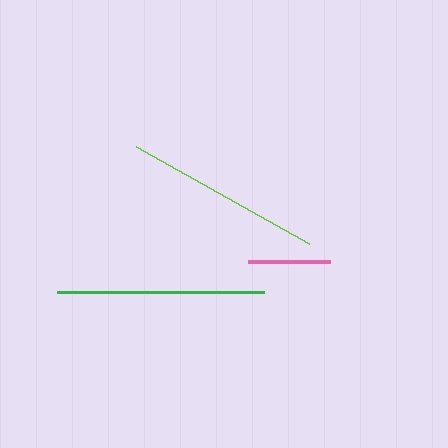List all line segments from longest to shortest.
From longest to shortest: green, lime, pink.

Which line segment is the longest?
The green line is the longest at approximately 207 pixels.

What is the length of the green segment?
The green segment is approximately 207 pixels long.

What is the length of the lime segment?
The lime segment is approximately 198 pixels long.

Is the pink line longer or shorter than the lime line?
The lime line is longer than the pink line.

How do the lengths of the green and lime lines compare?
The green and lime lines are approximately the same length.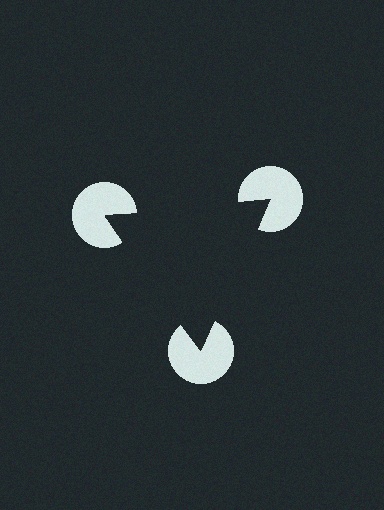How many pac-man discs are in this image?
There are 3 — one at each vertex of the illusory triangle.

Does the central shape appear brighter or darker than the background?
It typically appears slightly darker than the background, even though no actual brightness change is drawn.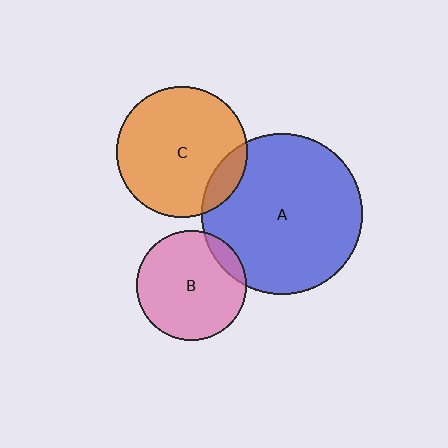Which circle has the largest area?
Circle A (blue).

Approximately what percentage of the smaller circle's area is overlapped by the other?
Approximately 15%.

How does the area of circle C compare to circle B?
Approximately 1.4 times.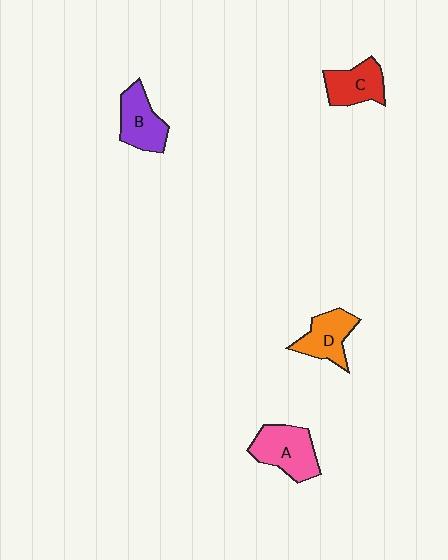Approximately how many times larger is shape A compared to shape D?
Approximately 1.3 times.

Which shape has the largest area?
Shape A (pink).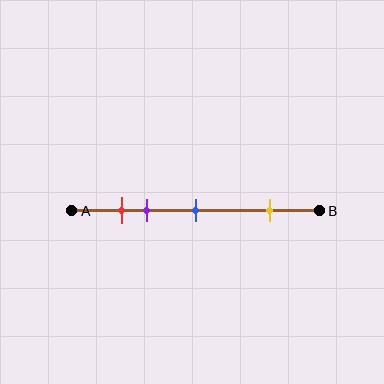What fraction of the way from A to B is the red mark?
The red mark is approximately 20% (0.2) of the way from A to B.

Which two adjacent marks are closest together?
The red and purple marks are the closest adjacent pair.